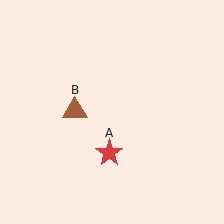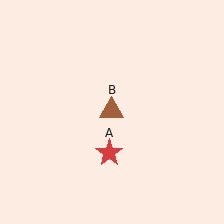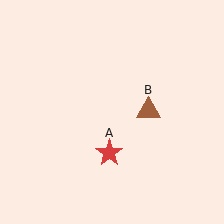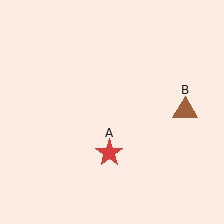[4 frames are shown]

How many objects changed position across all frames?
1 object changed position: brown triangle (object B).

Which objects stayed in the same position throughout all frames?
Red star (object A) remained stationary.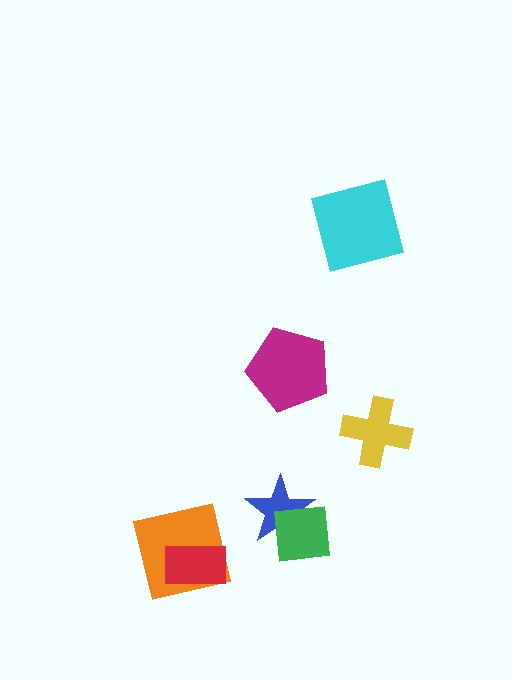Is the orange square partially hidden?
Yes, it is partially covered by another shape.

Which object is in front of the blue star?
The green square is in front of the blue star.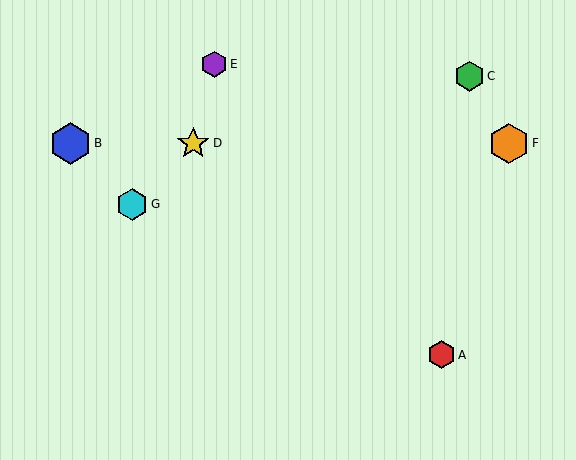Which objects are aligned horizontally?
Objects B, D, F are aligned horizontally.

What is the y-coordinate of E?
Object E is at y≈64.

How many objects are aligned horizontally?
3 objects (B, D, F) are aligned horizontally.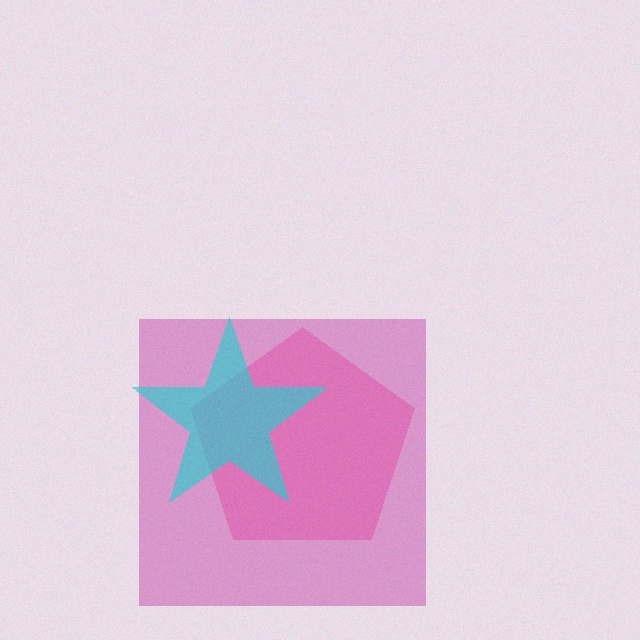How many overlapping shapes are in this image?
There are 3 overlapping shapes in the image.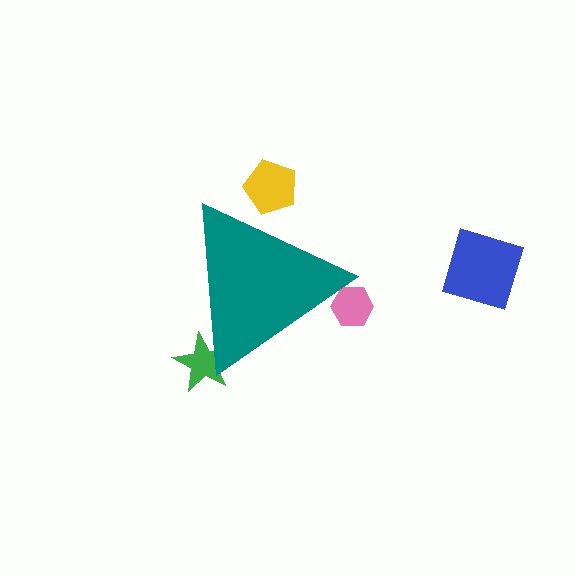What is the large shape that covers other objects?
A teal triangle.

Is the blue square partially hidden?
No, the blue square is fully visible.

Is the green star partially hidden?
Yes, the green star is partially hidden behind the teal triangle.